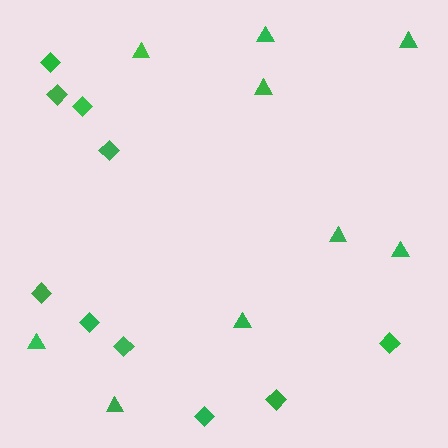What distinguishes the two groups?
There are 2 groups: one group of diamonds (10) and one group of triangles (9).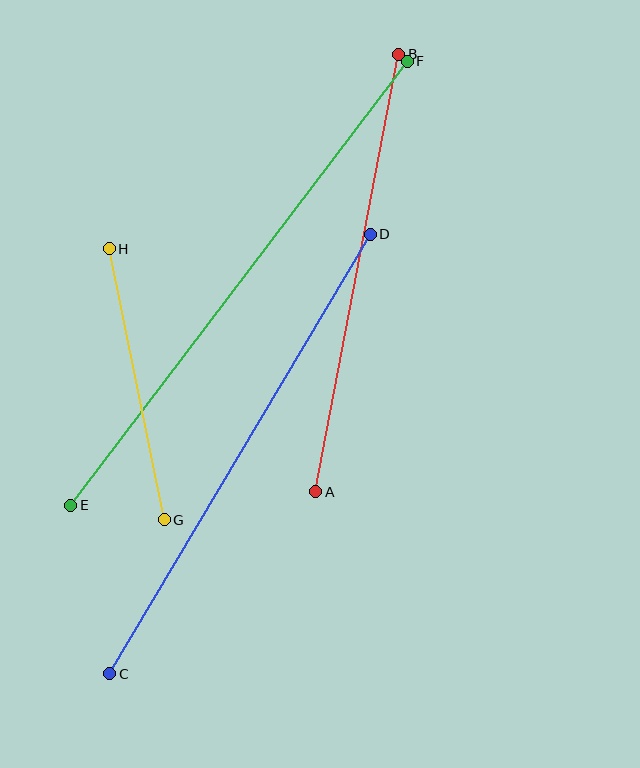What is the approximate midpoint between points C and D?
The midpoint is at approximately (240, 454) pixels.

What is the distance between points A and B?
The distance is approximately 445 pixels.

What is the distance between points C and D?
The distance is approximately 511 pixels.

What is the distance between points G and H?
The distance is approximately 277 pixels.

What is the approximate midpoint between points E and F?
The midpoint is at approximately (239, 283) pixels.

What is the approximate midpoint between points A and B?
The midpoint is at approximately (357, 273) pixels.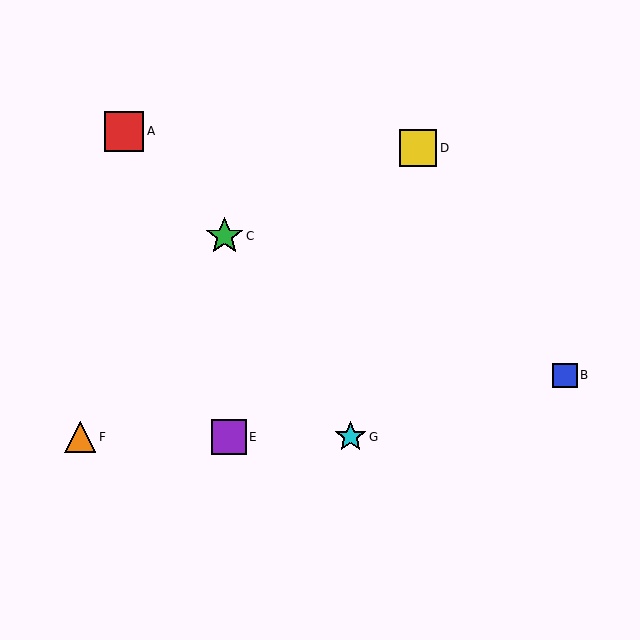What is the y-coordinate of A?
Object A is at y≈131.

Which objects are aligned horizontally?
Objects E, F, G are aligned horizontally.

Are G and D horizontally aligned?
No, G is at y≈437 and D is at y≈148.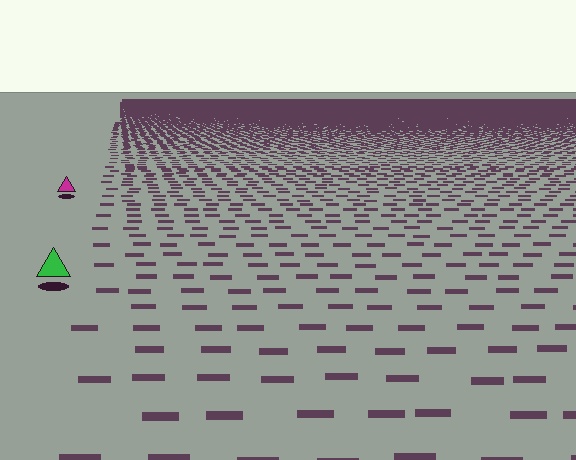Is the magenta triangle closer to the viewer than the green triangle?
No. The green triangle is closer — you can tell from the texture gradient: the ground texture is coarser near it.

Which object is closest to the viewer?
The green triangle is closest. The texture marks near it are larger and more spread out.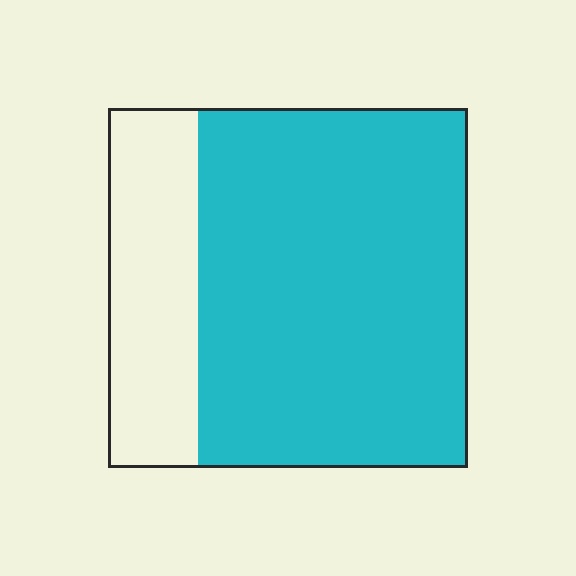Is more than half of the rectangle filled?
Yes.